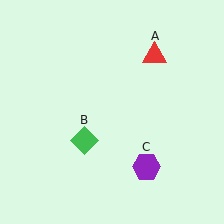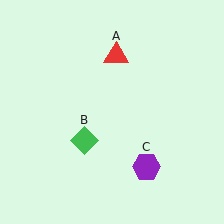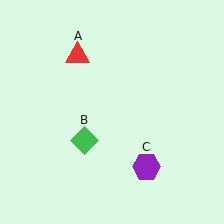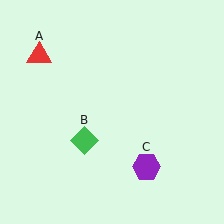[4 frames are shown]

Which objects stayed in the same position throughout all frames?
Green diamond (object B) and purple hexagon (object C) remained stationary.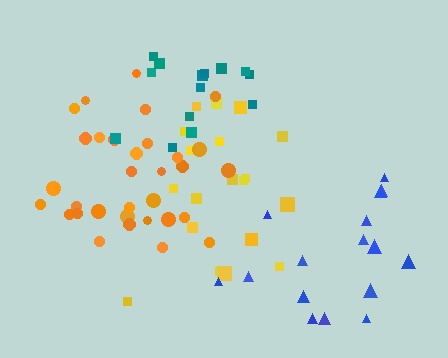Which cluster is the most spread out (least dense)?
Blue.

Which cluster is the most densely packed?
Orange.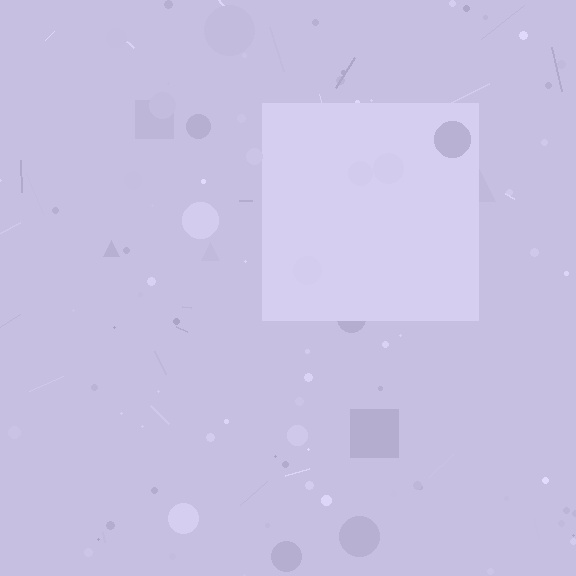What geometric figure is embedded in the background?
A square is embedded in the background.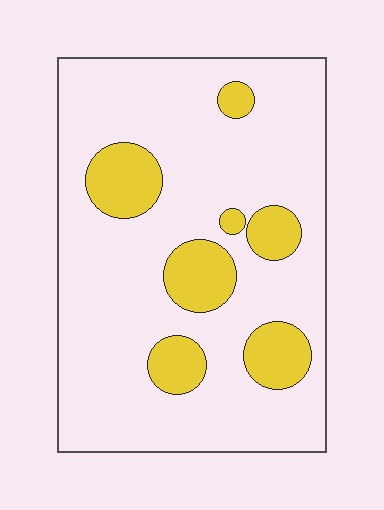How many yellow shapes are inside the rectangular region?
7.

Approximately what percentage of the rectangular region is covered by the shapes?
Approximately 20%.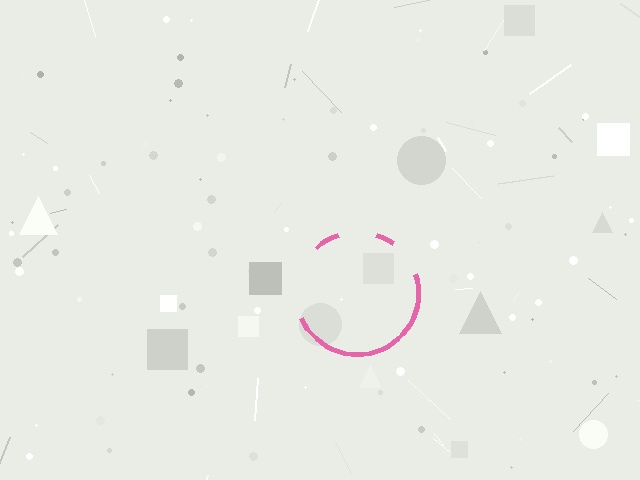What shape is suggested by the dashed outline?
The dashed outline suggests a circle.